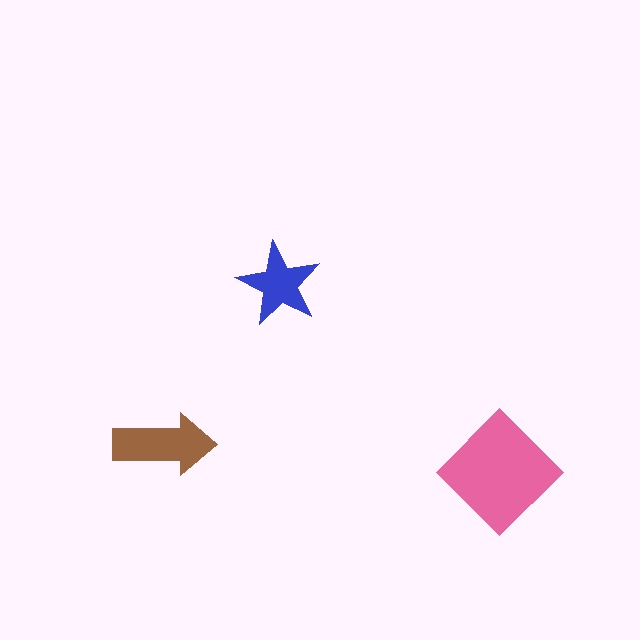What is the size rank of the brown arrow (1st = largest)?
2nd.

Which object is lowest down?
The pink diamond is bottommost.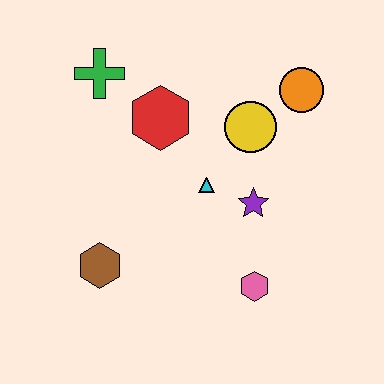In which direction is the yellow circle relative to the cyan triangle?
The yellow circle is above the cyan triangle.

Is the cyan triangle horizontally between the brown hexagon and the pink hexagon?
Yes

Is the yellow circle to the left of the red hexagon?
No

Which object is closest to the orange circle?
The yellow circle is closest to the orange circle.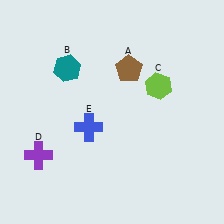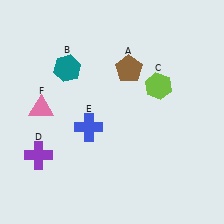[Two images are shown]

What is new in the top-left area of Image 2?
A pink triangle (F) was added in the top-left area of Image 2.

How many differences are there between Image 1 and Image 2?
There is 1 difference between the two images.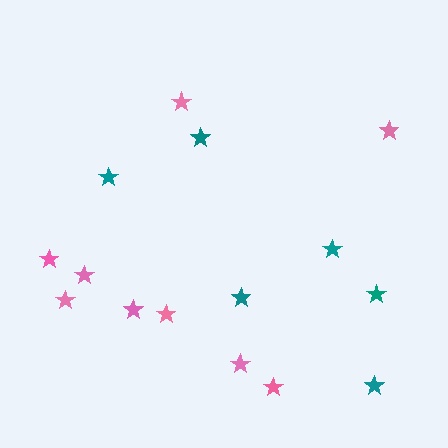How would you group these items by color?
There are 2 groups: one group of teal stars (6) and one group of pink stars (9).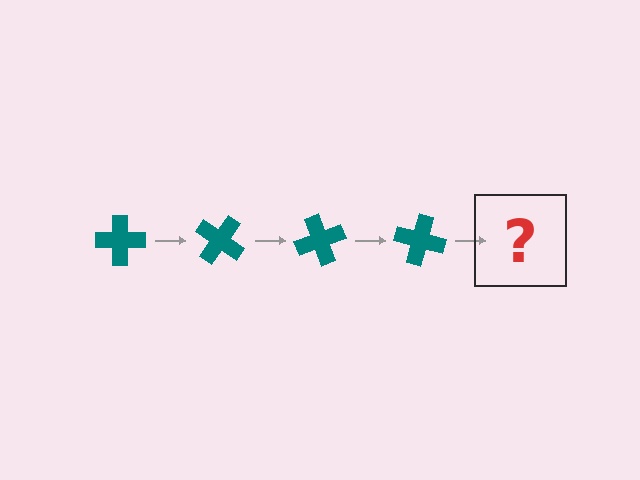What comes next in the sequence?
The next element should be a teal cross rotated 140 degrees.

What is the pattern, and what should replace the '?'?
The pattern is that the cross rotates 35 degrees each step. The '?' should be a teal cross rotated 140 degrees.